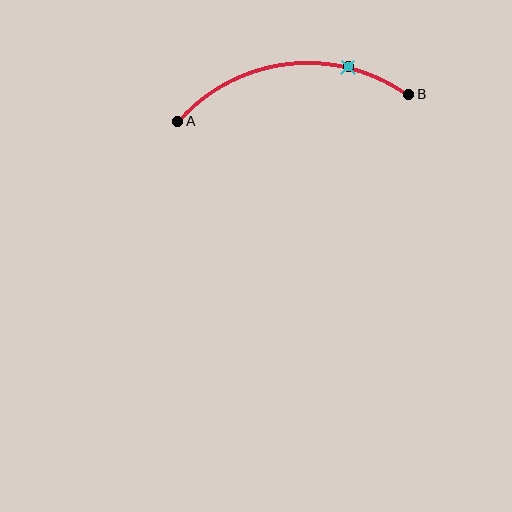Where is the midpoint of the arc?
The arc midpoint is the point on the curve farthest from the straight line joining A and B. It sits above that line.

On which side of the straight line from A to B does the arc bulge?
The arc bulges above the straight line connecting A and B.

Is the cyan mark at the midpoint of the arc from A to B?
No. The cyan mark lies on the arc but is closer to endpoint B. The arc midpoint would be at the point on the curve equidistant along the arc from both A and B.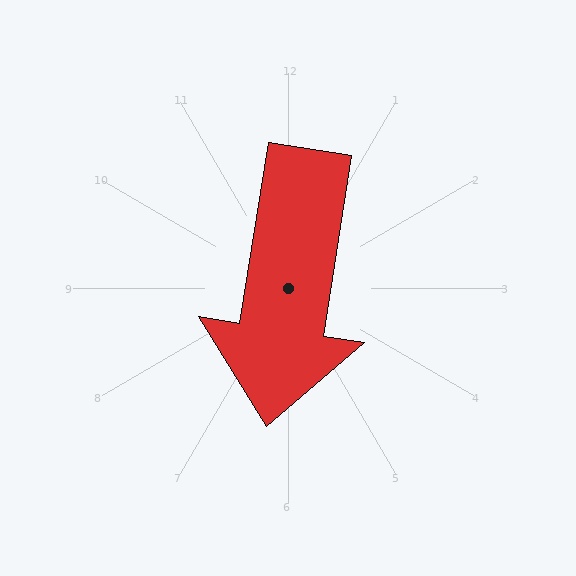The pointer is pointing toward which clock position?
Roughly 6 o'clock.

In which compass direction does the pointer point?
South.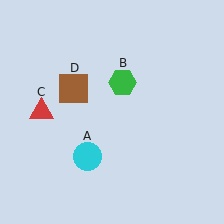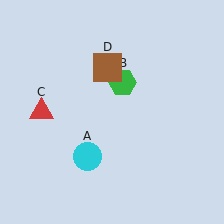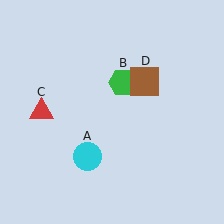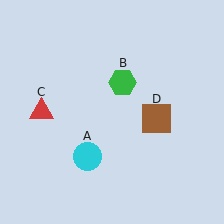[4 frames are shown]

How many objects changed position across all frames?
1 object changed position: brown square (object D).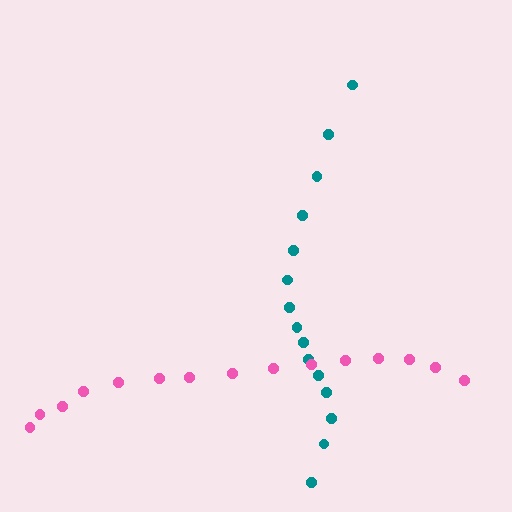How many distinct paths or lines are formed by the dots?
There are 2 distinct paths.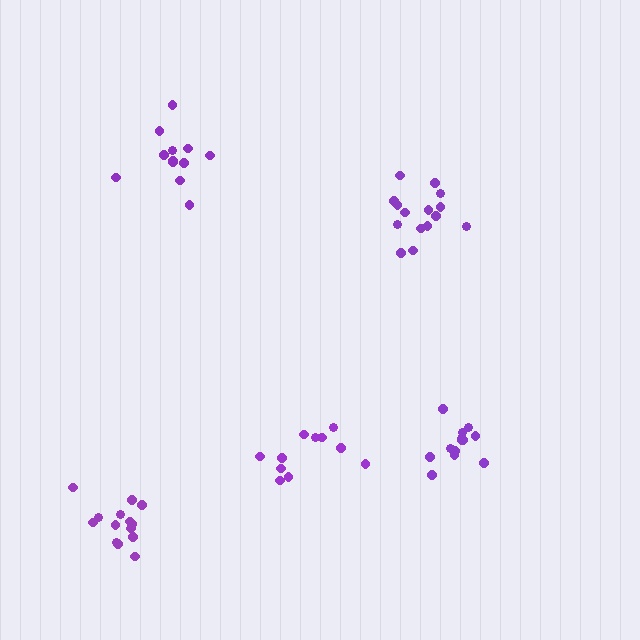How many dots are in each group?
Group 1: 15 dots, Group 2: 14 dots, Group 3: 13 dots, Group 4: 12 dots, Group 5: 11 dots (65 total).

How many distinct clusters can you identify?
There are 5 distinct clusters.